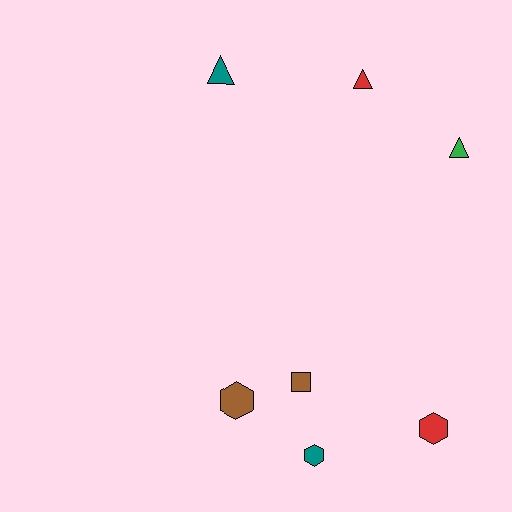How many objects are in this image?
There are 7 objects.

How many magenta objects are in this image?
There are no magenta objects.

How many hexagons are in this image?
There are 3 hexagons.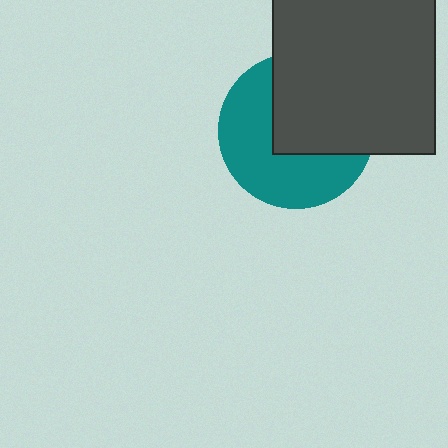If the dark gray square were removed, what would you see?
You would see the complete teal circle.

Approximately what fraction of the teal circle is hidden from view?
Roughly 48% of the teal circle is hidden behind the dark gray square.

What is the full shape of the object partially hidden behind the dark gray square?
The partially hidden object is a teal circle.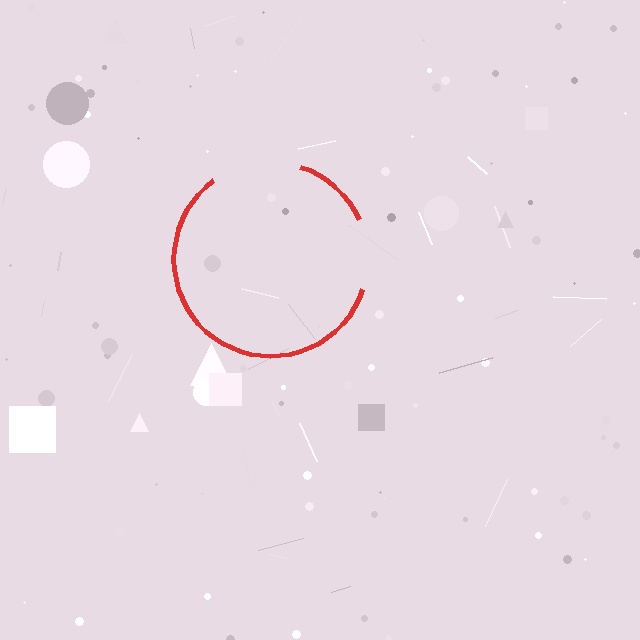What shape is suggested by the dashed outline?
The dashed outline suggests a circle.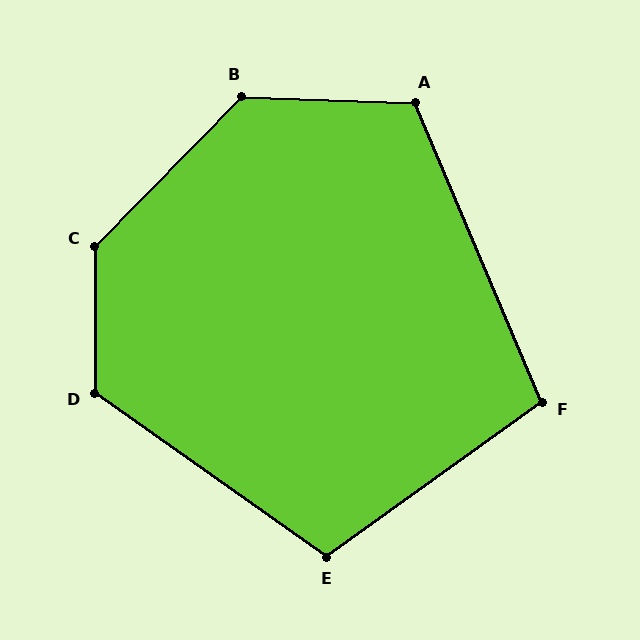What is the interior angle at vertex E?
Approximately 109 degrees (obtuse).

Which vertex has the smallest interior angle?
F, at approximately 103 degrees.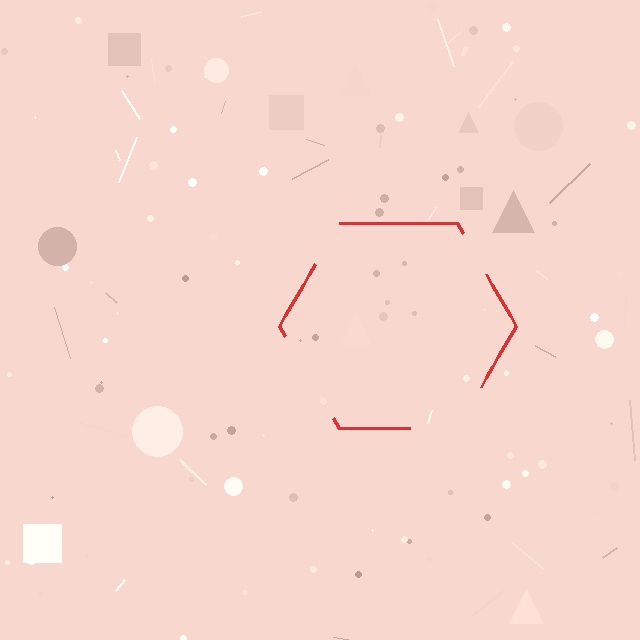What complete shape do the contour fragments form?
The contour fragments form a hexagon.